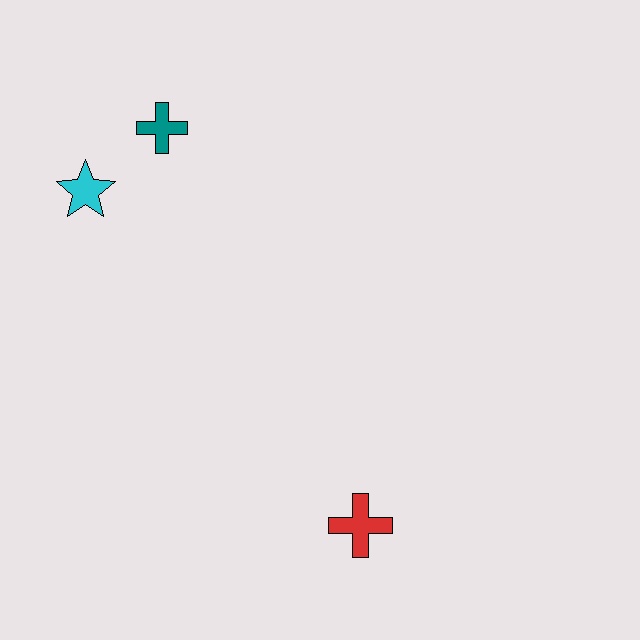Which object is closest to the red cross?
The cyan star is closest to the red cross.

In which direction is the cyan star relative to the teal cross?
The cyan star is to the left of the teal cross.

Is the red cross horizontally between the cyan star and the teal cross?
No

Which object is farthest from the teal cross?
The red cross is farthest from the teal cross.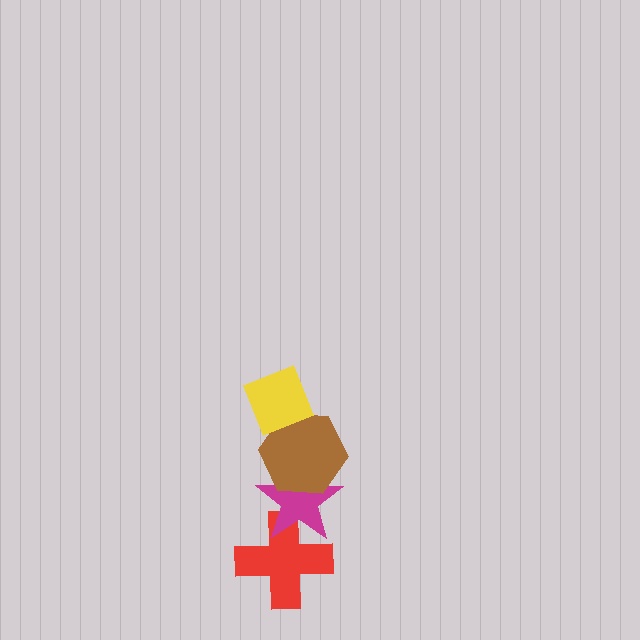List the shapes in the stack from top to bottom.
From top to bottom: the yellow diamond, the brown hexagon, the magenta star, the red cross.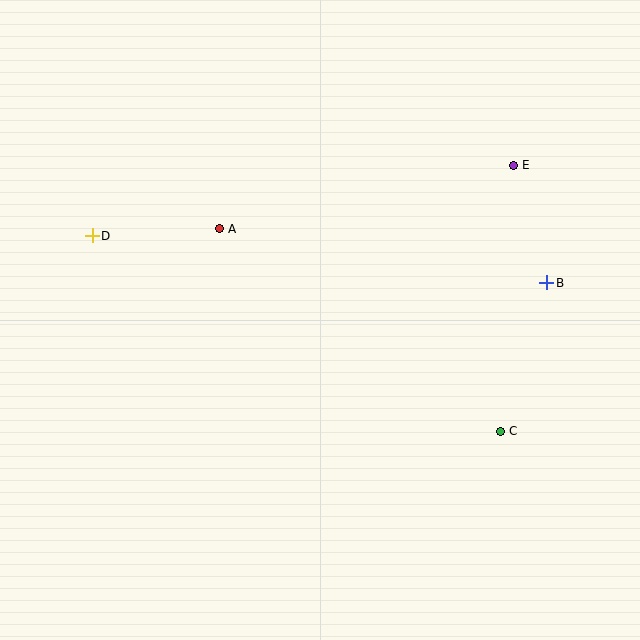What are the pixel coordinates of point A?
Point A is at (219, 229).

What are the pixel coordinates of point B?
Point B is at (547, 283).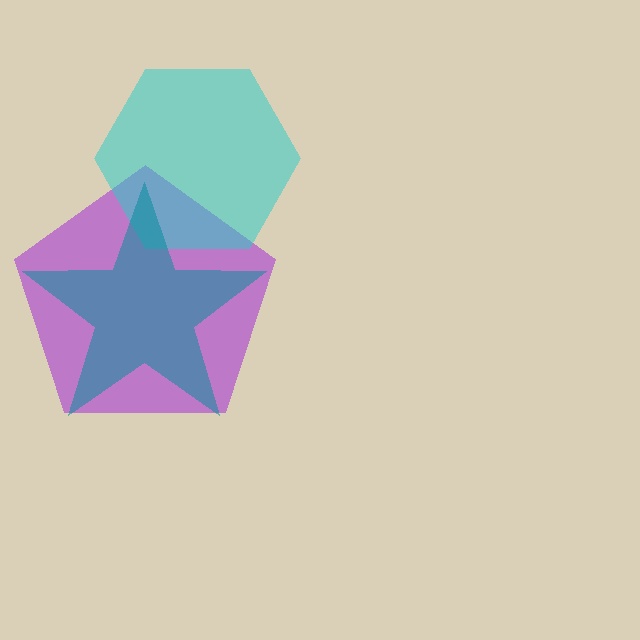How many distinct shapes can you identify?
There are 3 distinct shapes: a purple pentagon, a cyan hexagon, a teal star.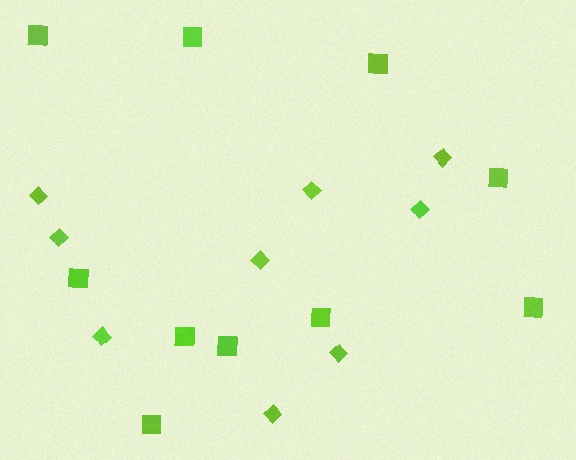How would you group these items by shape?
There are 2 groups: one group of squares (10) and one group of diamonds (9).